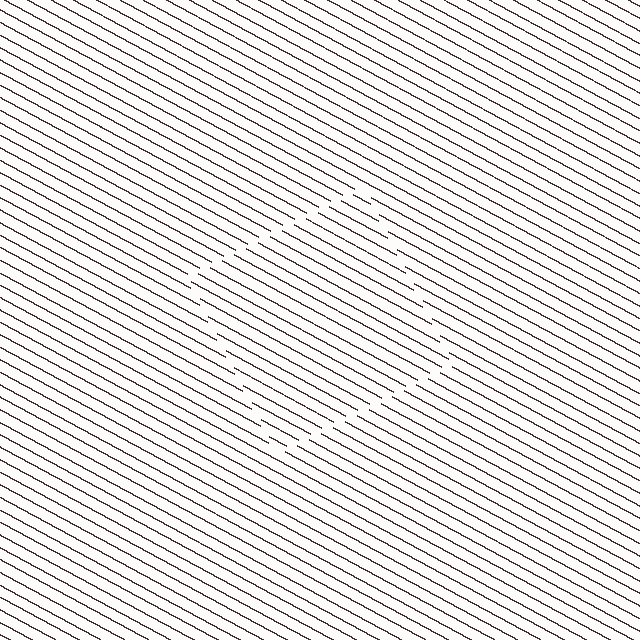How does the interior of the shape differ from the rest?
The interior of the shape contains the same grating, shifted by half a period — the contour is defined by the phase discontinuity where line-ends from the inner and outer gratings abut.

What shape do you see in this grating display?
An illusory square. The interior of the shape contains the same grating, shifted by half a period — the contour is defined by the phase discontinuity where line-ends from the inner and outer gratings abut.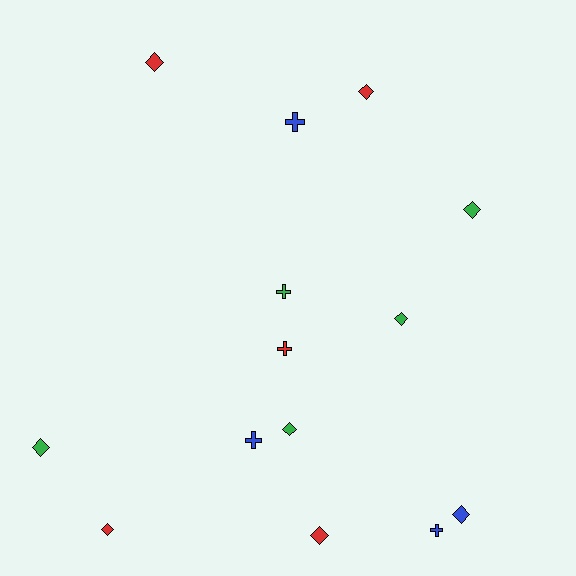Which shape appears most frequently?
Diamond, with 9 objects.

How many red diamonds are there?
There are 4 red diamonds.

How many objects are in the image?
There are 14 objects.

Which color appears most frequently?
Red, with 5 objects.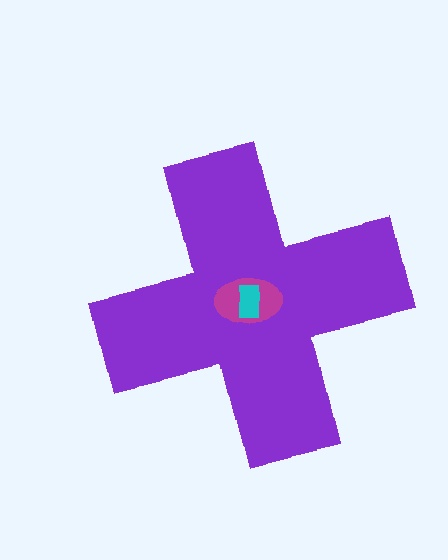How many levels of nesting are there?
3.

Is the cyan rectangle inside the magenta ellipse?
Yes.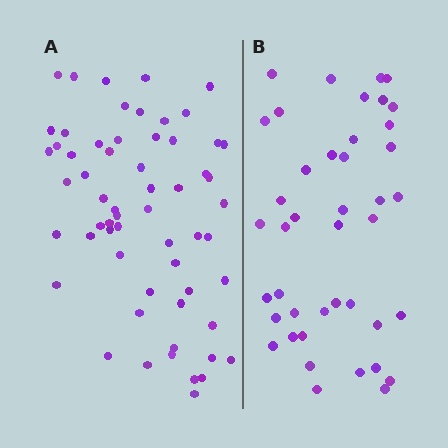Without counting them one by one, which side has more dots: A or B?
Region A (the left region) has more dots.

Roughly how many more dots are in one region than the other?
Region A has approximately 20 more dots than region B.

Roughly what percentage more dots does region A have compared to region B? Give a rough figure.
About 45% more.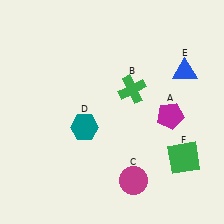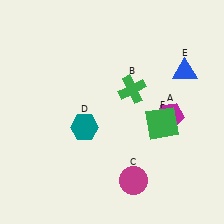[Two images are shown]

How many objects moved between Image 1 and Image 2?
1 object moved between the two images.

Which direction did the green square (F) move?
The green square (F) moved up.